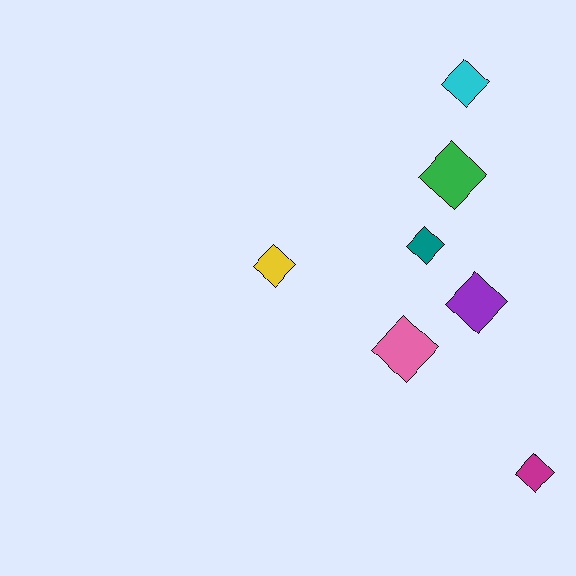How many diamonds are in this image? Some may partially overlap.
There are 7 diamonds.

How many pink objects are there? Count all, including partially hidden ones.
There is 1 pink object.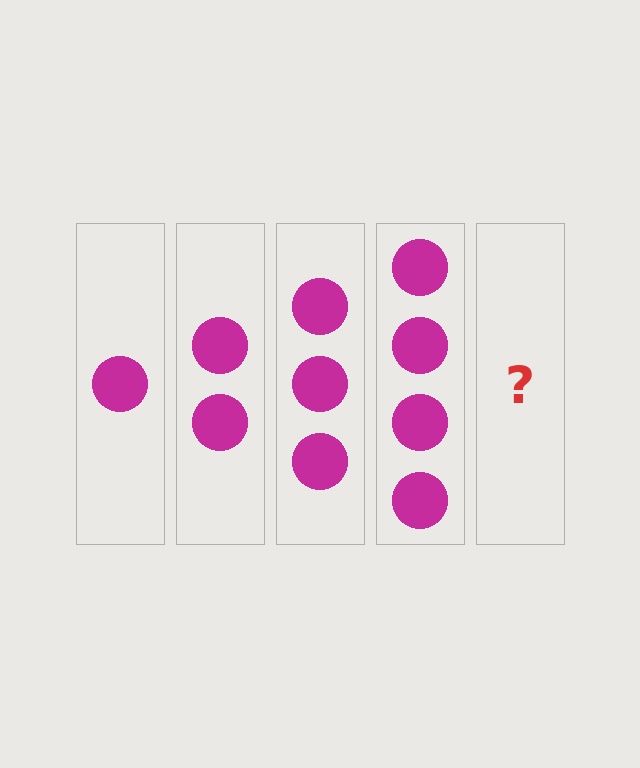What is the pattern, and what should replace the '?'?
The pattern is that each step adds one more circle. The '?' should be 5 circles.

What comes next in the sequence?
The next element should be 5 circles.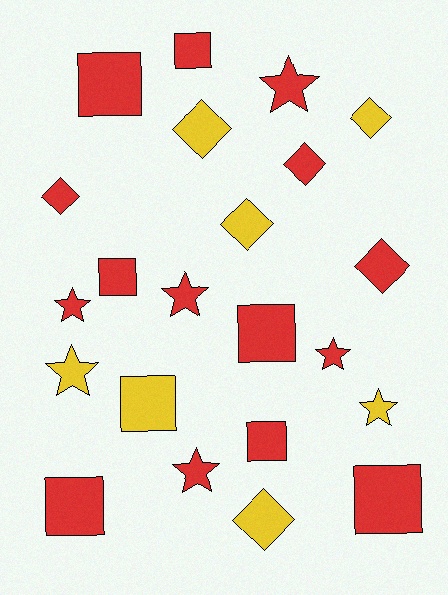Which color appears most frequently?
Red, with 15 objects.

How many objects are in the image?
There are 22 objects.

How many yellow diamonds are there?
There are 4 yellow diamonds.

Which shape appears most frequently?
Square, with 8 objects.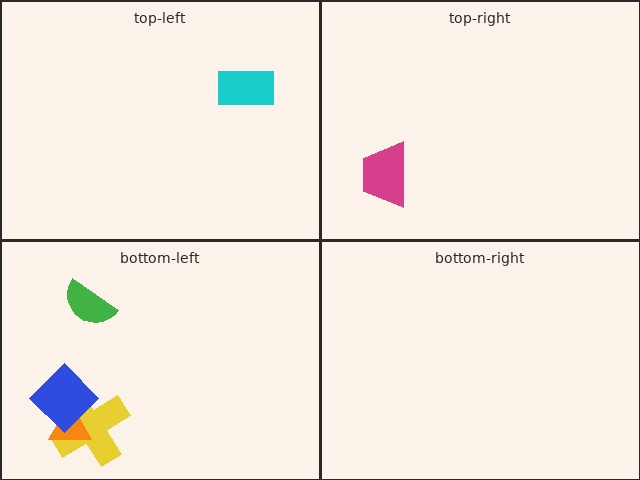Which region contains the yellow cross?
The bottom-left region.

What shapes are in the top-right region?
The magenta trapezoid.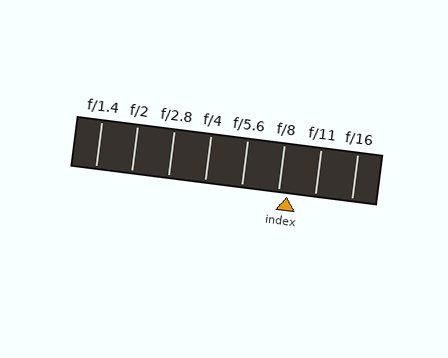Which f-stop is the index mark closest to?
The index mark is closest to f/8.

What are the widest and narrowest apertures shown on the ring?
The widest aperture shown is f/1.4 and the narrowest is f/16.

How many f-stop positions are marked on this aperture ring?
There are 8 f-stop positions marked.